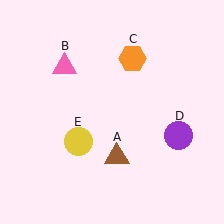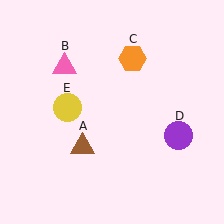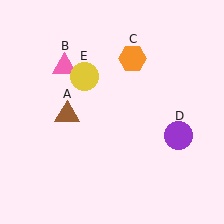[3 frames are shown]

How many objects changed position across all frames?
2 objects changed position: brown triangle (object A), yellow circle (object E).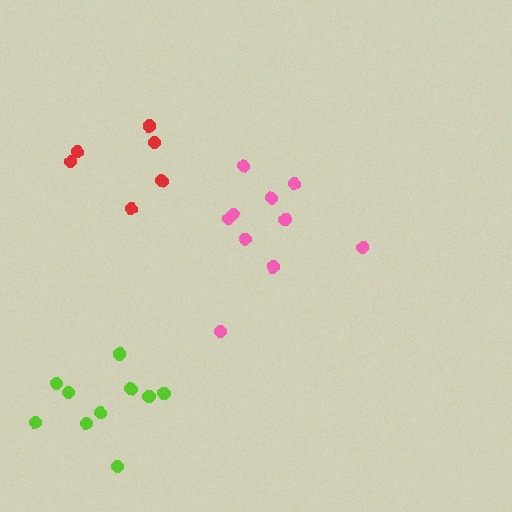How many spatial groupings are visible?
There are 3 spatial groupings.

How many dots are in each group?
Group 1: 10 dots, Group 2: 6 dots, Group 3: 10 dots (26 total).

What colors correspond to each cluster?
The clusters are colored: pink, red, lime.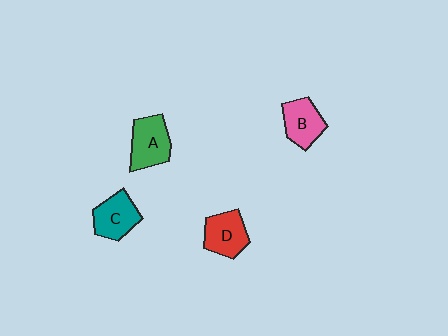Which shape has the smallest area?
Shape B (pink).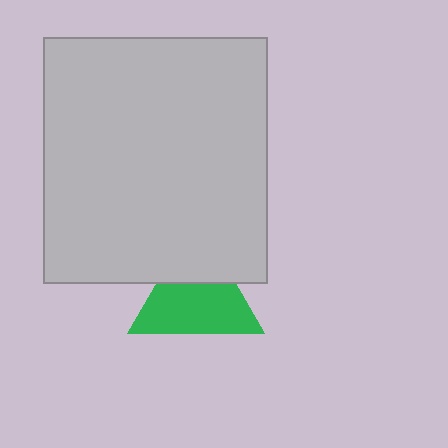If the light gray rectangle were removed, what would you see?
You would see the complete green triangle.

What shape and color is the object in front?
The object in front is a light gray rectangle.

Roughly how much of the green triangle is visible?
Most of it is visible (roughly 66%).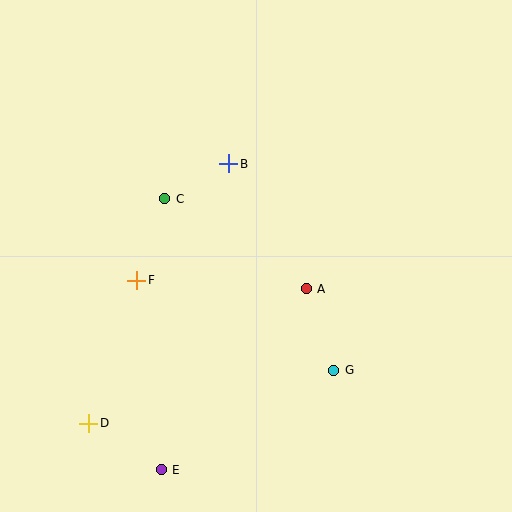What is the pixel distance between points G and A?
The distance between G and A is 86 pixels.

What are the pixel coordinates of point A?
Point A is at (306, 289).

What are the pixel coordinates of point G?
Point G is at (333, 370).